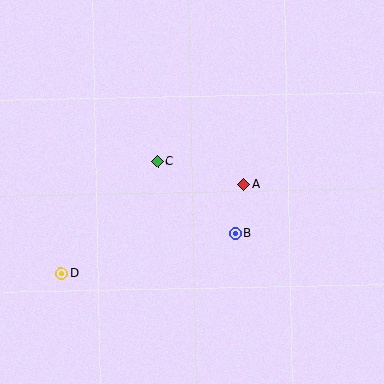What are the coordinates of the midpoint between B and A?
The midpoint between B and A is at (239, 209).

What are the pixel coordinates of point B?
Point B is at (235, 233).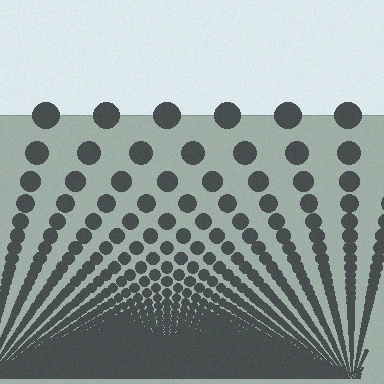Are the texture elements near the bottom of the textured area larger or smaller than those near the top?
Smaller. The gradient is inverted — elements near the bottom are smaller and denser.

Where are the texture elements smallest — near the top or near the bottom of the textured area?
Near the bottom.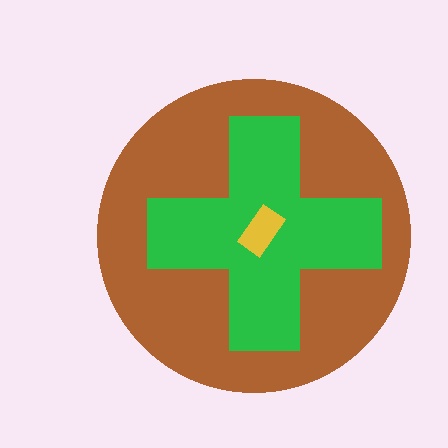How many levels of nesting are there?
3.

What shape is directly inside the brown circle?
The green cross.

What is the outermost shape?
The brown circle.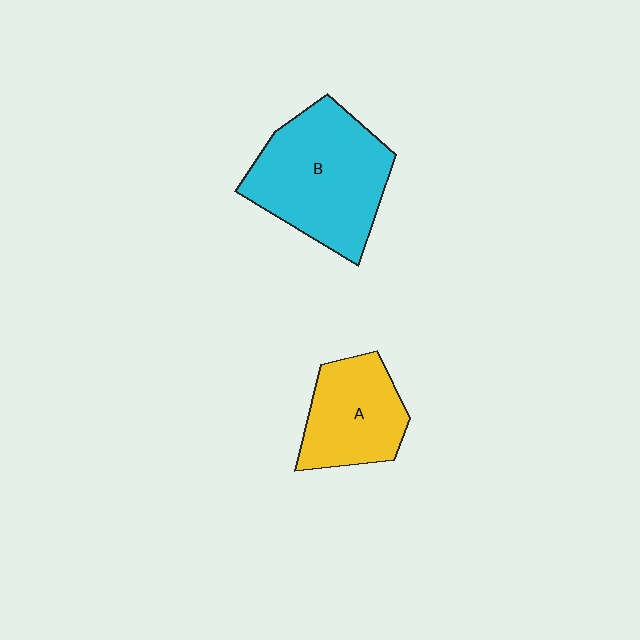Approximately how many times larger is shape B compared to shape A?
Approximately 1.6 times.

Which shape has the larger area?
Shape B (cyan).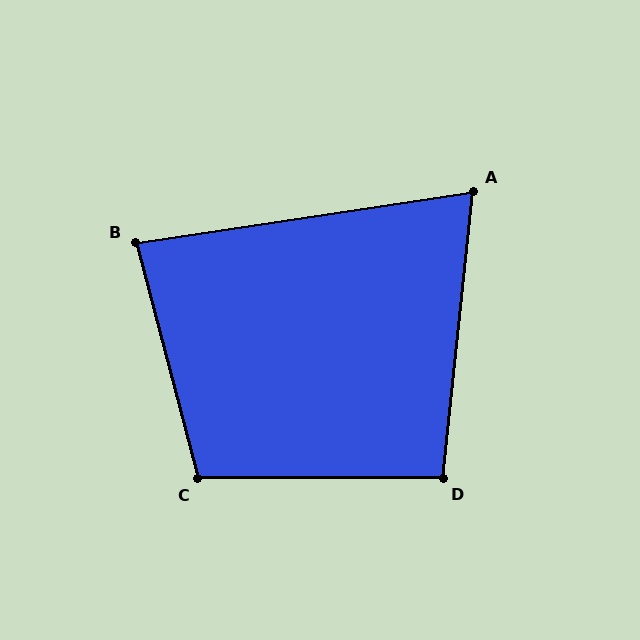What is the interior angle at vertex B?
Approximately 84 degrees (acute).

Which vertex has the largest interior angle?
C, at approximately 105 degrees.